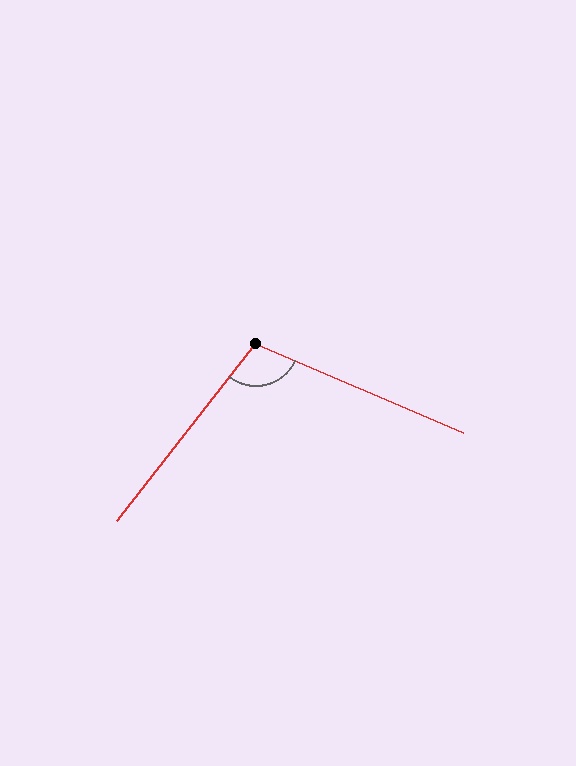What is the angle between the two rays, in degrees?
Approximately 105 degrees.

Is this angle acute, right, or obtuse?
It is obtuse.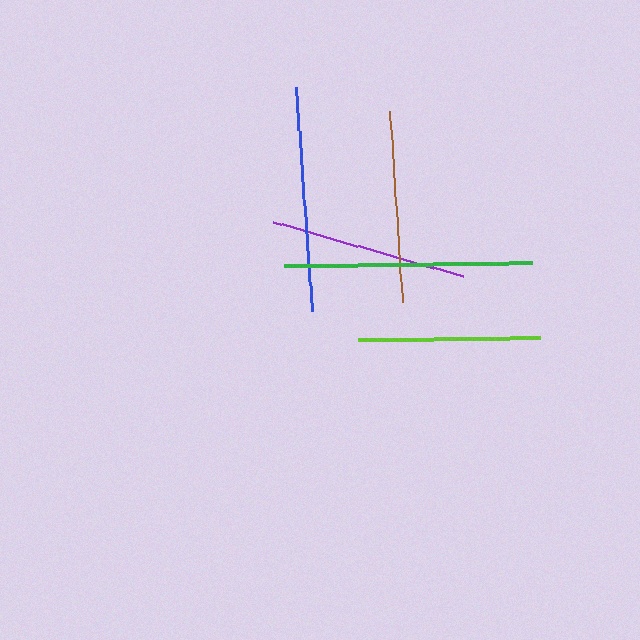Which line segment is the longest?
The green line is the longest at approximately 248 pixels.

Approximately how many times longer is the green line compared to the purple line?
The green line is approximately 1.2 times the length of the purple line.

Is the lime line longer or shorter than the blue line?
The blue line is longer than the lime line.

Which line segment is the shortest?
The lime line is the shortest at approximately 183 pixels.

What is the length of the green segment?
The green segment is approximately 248 pixels long.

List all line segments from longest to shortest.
From longest to shortest: green, blue, purple, brown, lime.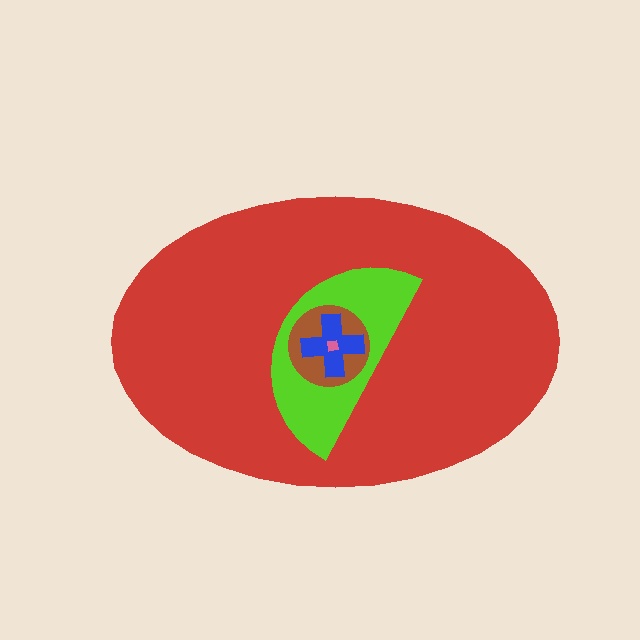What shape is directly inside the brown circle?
The blue cross.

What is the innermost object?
The pink square.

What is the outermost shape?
The red ellipse.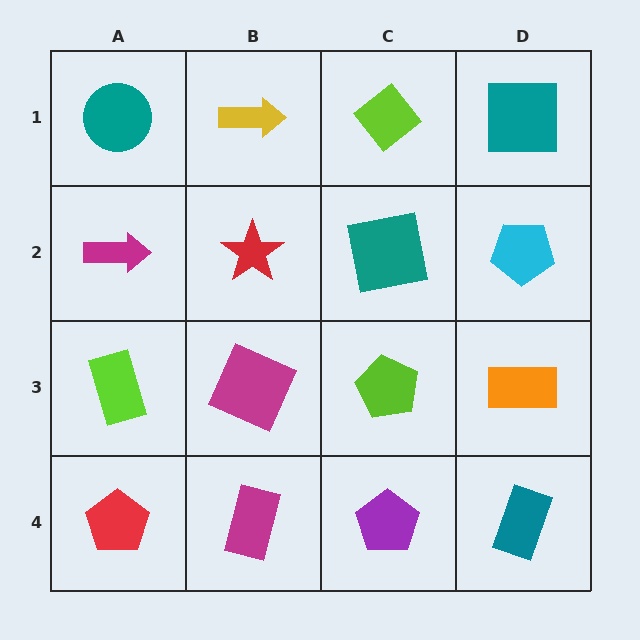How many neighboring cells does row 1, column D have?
2.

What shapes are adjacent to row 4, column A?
A lime rectangle (row 3, column A), a magenta rectangle (row 4, column B).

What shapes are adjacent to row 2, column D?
A teal square (row 1, column D), an orange rectangle (row 3, column D), a teal square (row 2, column C).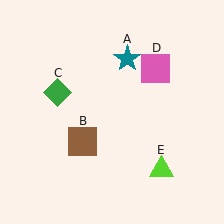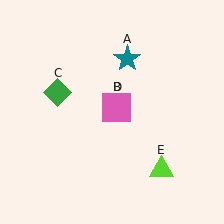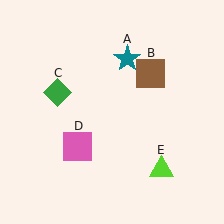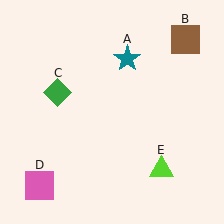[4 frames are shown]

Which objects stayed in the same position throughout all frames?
Teal star (object A) and green diamond (object C) and lime triangle (object E) remained stationary.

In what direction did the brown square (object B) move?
The brown square (object B) moved up and to the right.